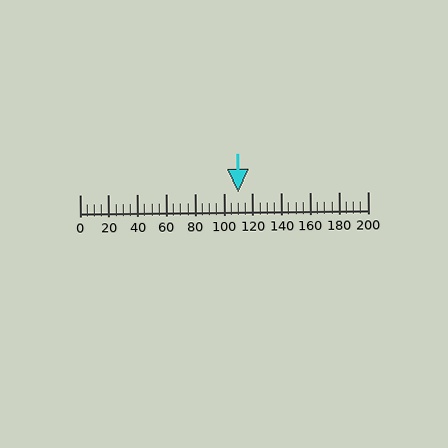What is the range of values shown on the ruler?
The ruler shows values from 0 to 200.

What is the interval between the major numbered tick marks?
The major tick marks are spaced 20 units apart.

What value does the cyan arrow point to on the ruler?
The cyan arrow points to approximately 110.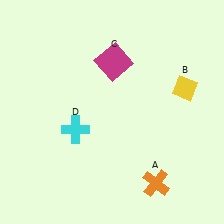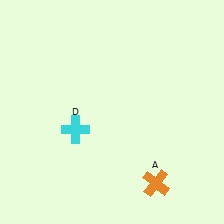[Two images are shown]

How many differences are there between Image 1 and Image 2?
There are 2 differences between the two images.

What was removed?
The magenta square (C), the yellow diamond (B) were removed in Image 2.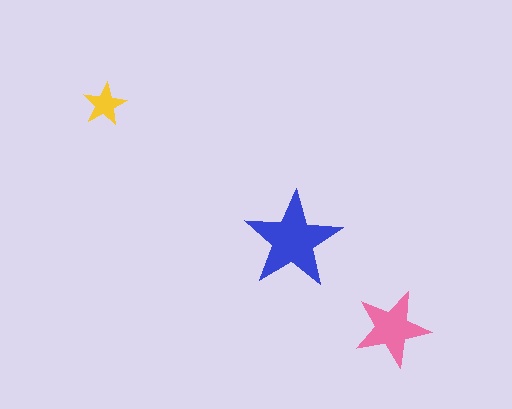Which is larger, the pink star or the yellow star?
The pink one.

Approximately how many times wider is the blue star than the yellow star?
About 2 times wider.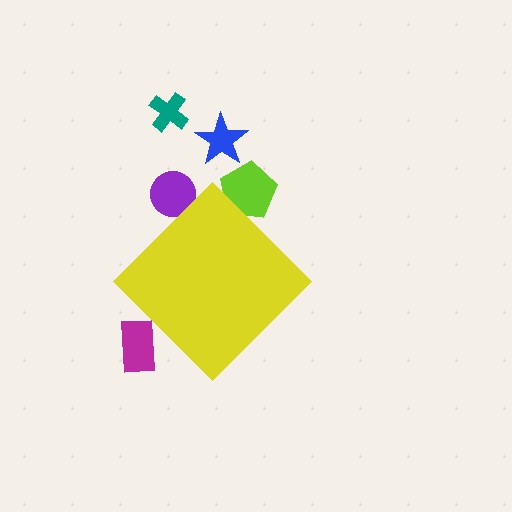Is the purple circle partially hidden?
Yes, the purple circle is partially hidden behind the yellow diamond.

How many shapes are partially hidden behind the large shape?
3 shapes are partially hidden.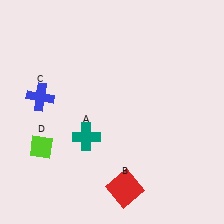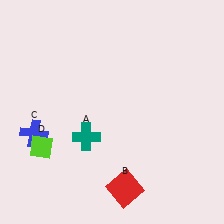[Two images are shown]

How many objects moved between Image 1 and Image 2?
1 object moved between the two images.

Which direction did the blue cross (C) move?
The blue cross (C) moved down.